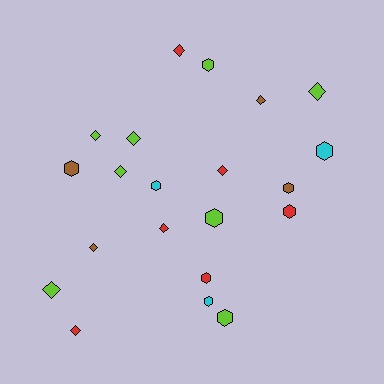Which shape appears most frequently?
Diamond, with 11 objects.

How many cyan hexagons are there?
There are 3 cyan hexagons.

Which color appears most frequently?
Lime, with 8 objects.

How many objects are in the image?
There are 21 objects.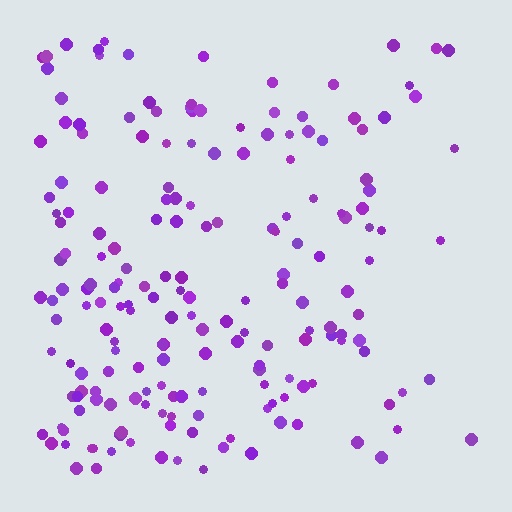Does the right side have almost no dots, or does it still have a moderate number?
Still a moderate number, just noticeably fewer than the left.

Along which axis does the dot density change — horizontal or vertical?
Horizontal.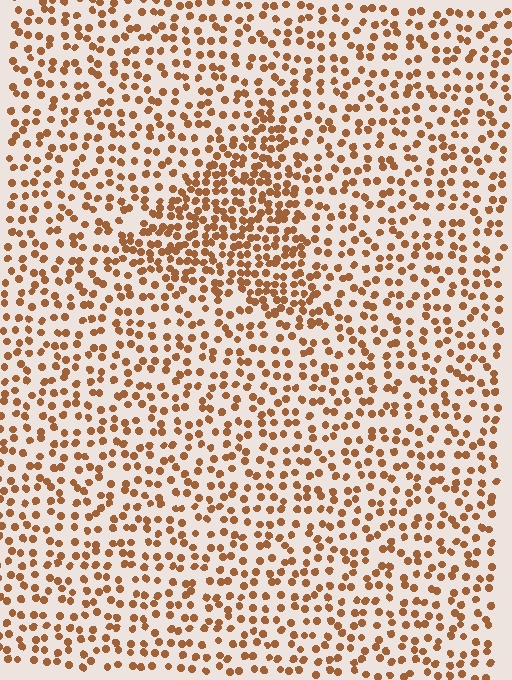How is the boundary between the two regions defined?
The boundary is defined by a change in element density (approximately 1.9x ratio). All elements are the same color, size, and shape.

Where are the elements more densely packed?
The elements are more densely packed inside the triangle boundary.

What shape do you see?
I see a triangle.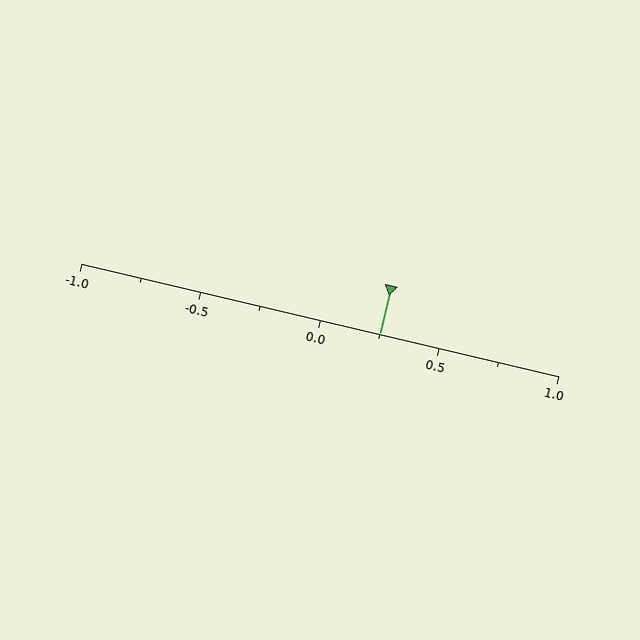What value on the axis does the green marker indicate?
The marker indicates approximately 0.25.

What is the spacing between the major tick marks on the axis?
The major ticks are spaced 0.5 apart.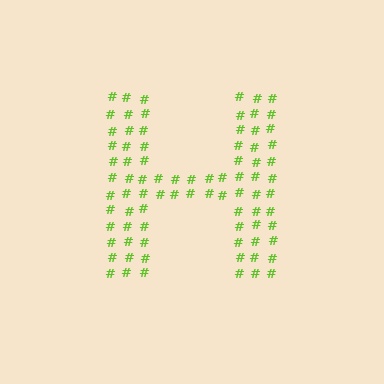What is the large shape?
The large shape is the letter H.